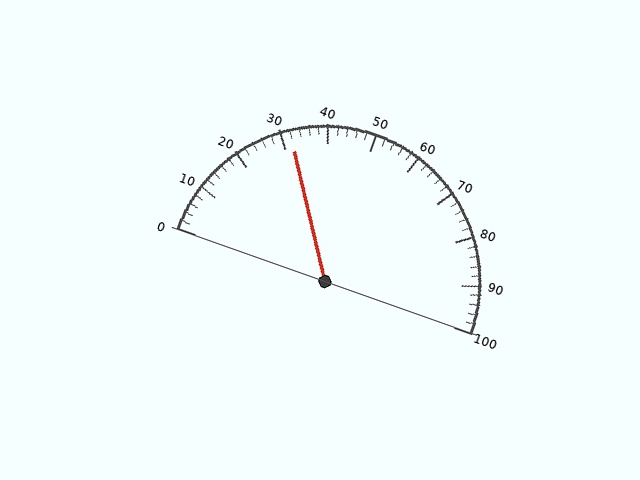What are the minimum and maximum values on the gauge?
The gauge ranges from 0 to 100.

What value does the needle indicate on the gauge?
The needle indicates approximately 32.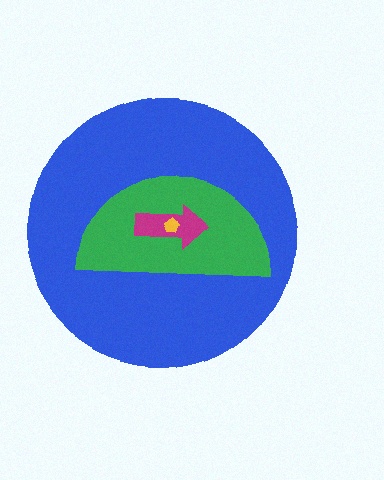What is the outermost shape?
The blue circle.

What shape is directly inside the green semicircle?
The magenta arrow.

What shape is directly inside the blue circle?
The green semicircle.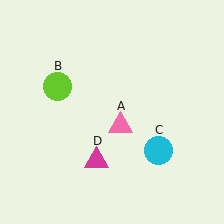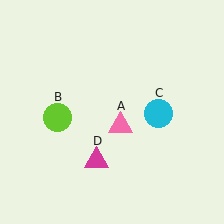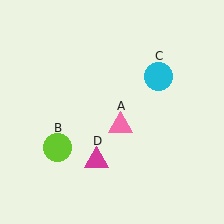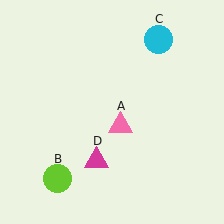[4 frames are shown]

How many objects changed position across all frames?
2 objects changed position: lime circle (object B), cyan circle (object C).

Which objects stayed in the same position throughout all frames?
Pink triangle (object A) and magenta triangle (object D) remained stationary.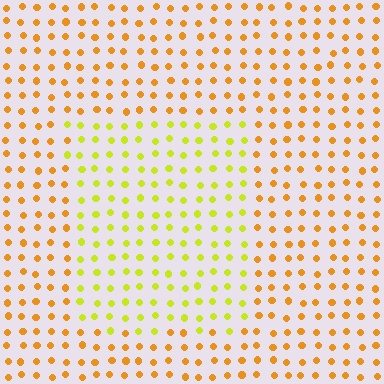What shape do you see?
I see a rectangle.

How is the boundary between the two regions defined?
The boundary is defined purely by a slight shift in hue (about 36 degrees). Spacing, size, and orientation are identical on both sides.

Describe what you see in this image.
The image is filled with small orange elements in a uniform arrangement. A rectangle-shaped region is visible where the elements are tinted to a slightly different hue, forming a subtle color boundary.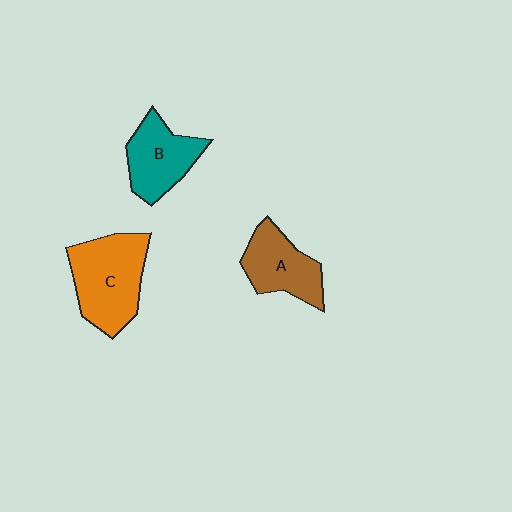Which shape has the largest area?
Shape C (orange).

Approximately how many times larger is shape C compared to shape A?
Approximately 1.4 times.